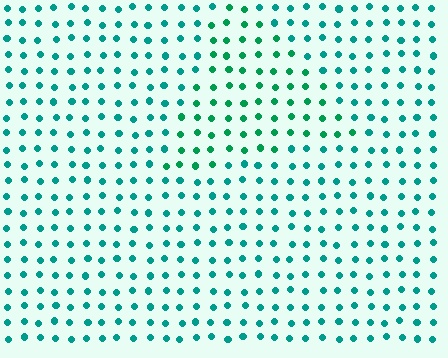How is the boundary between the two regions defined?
The boundary is defined purely by a slight shift in hue (about 23 degrees). Spacing, size, and orientation are identical on both sides.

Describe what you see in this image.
The image is filled with small teal elements in a uniform arrangement. A triangle-shaped region is visible where the elements are tinted to a slightly different hue, forming a subtle color boundary.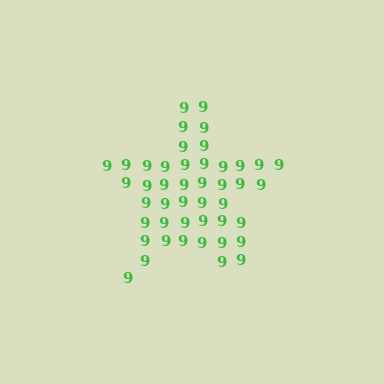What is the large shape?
The large shape is a star.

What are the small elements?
The small elements are digit 9's.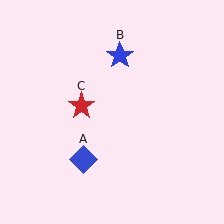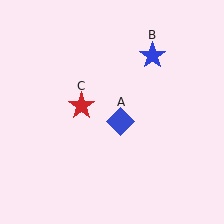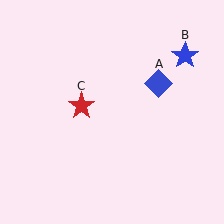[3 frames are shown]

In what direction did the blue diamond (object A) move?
The blue diamond (object A) moved up and to the right.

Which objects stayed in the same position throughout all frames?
Red star (object C) remained stationary.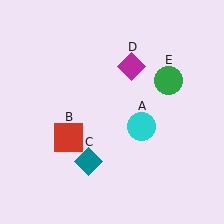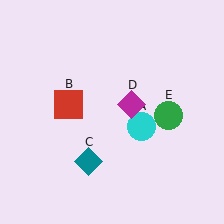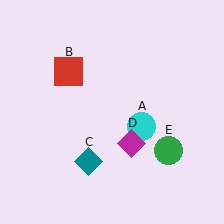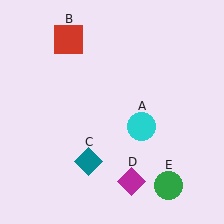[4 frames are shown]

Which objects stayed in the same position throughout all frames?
Cyan circle (object A) and teal diamond (object C) remained stationary.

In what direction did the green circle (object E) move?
The green circle (object E) moved down.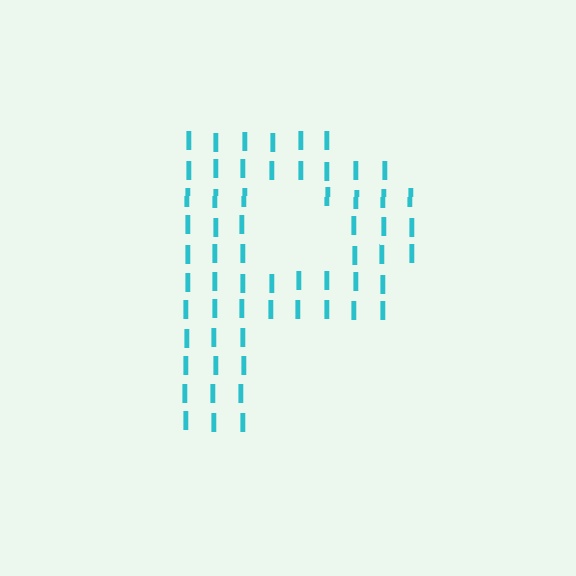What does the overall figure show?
The overall figure shows the letter P.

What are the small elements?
The small elements are letter I's.